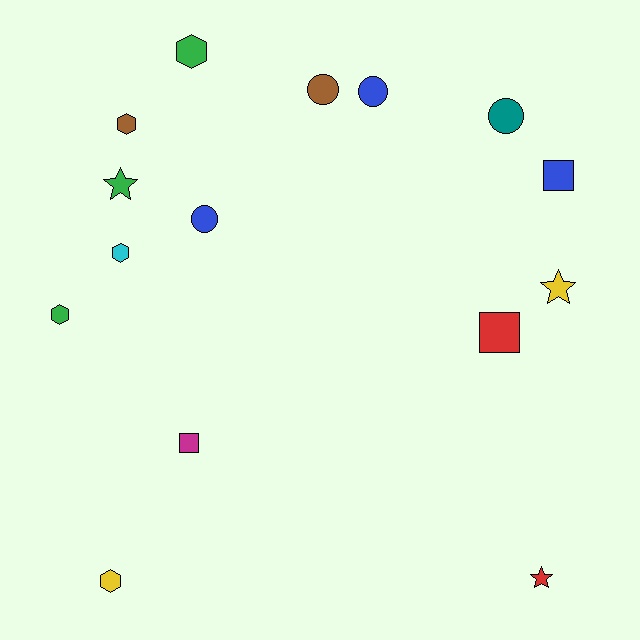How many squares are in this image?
There are 3 squares.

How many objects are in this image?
There are 15 objects.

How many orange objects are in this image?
There are no orange objects.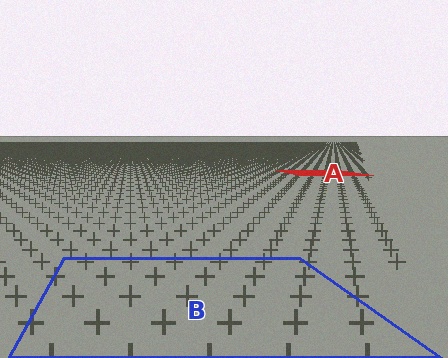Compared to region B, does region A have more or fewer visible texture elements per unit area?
Region A has more texture elements per unit area — they are packed more densely because it is farther away.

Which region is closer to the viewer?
Region B is closer. The texture elements there are larger and more spread out.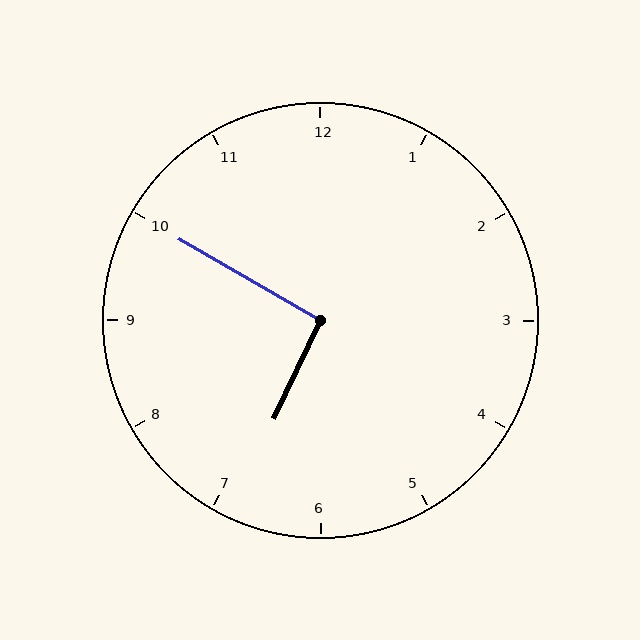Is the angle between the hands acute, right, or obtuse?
It is right.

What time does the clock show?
6:50.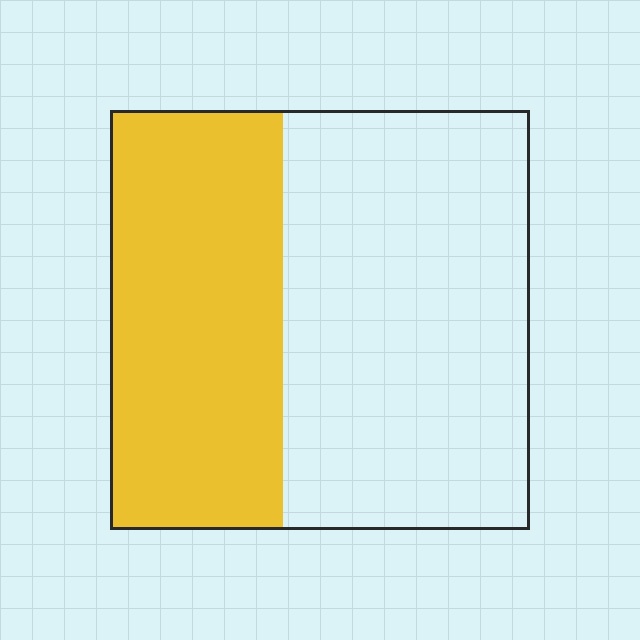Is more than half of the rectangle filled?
No.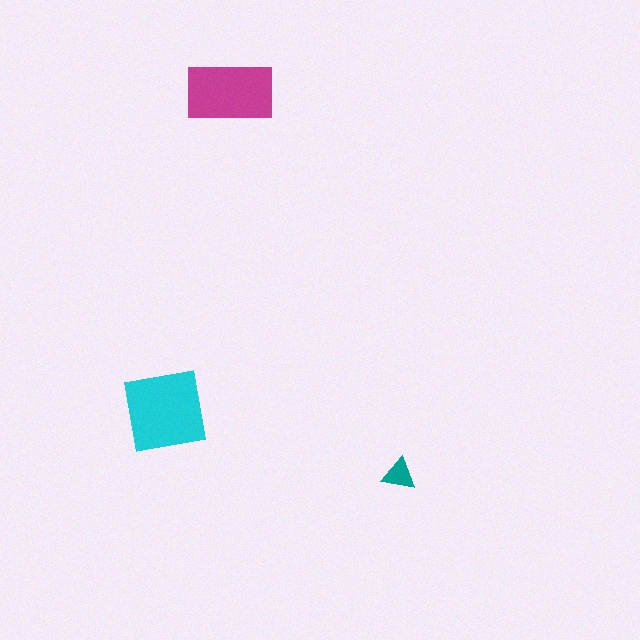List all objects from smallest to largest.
The teal triangle, the magenta rectangle, the cyan square.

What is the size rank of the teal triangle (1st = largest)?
3rd.